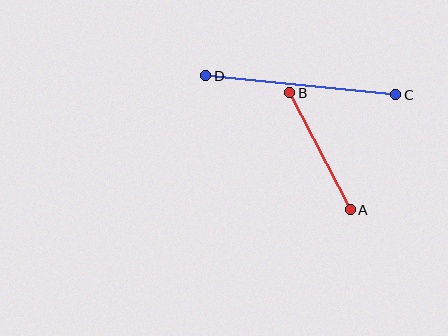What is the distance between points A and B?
The distance is approximately 132 pixels.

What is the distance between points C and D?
The distance is approximately 191 pixels.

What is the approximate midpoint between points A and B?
The midpoint is at approximately (320, 151) pixels.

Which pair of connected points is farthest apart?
Points C and D are farthest apart.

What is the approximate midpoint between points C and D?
The midpoint is at approximately (301, 85) pixels.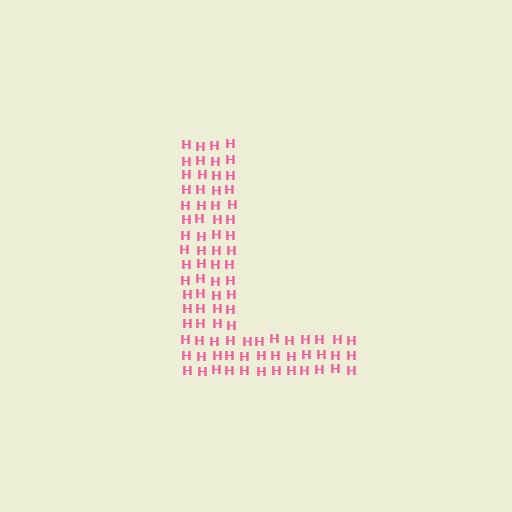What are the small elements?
The small elements are letter H's.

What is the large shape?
The large shape is the letter L.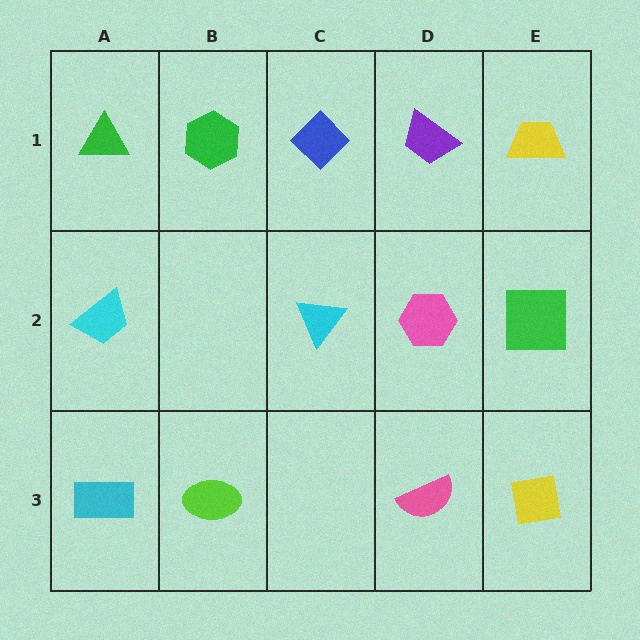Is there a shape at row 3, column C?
No, that cell is empty.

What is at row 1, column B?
A green hexagon.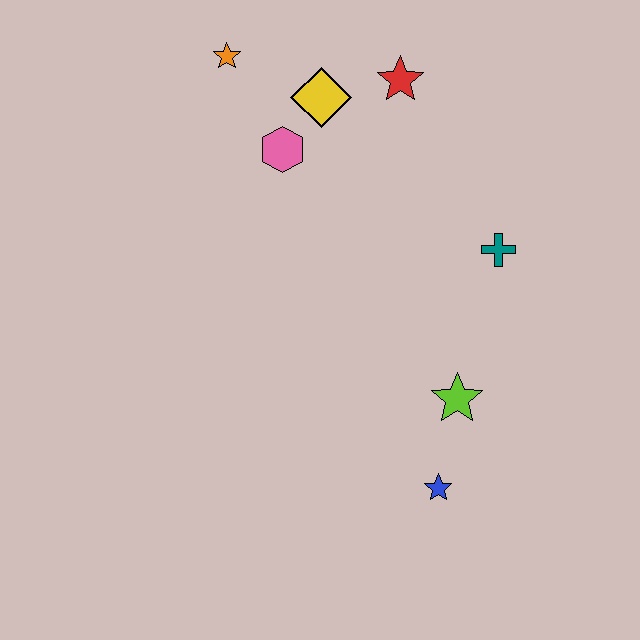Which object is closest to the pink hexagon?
The yellow diamond is closest to the pink hexagon.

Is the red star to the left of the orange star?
No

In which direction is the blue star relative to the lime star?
The blue star is below the lime star.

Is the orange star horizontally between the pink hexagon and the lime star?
No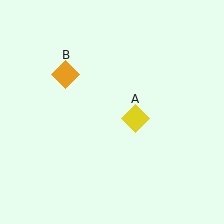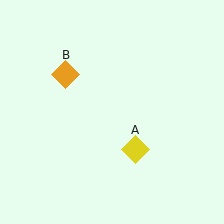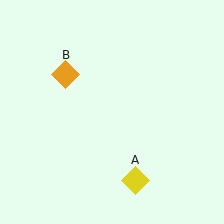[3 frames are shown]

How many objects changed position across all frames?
1 object changed position: yellow diamond (object A).